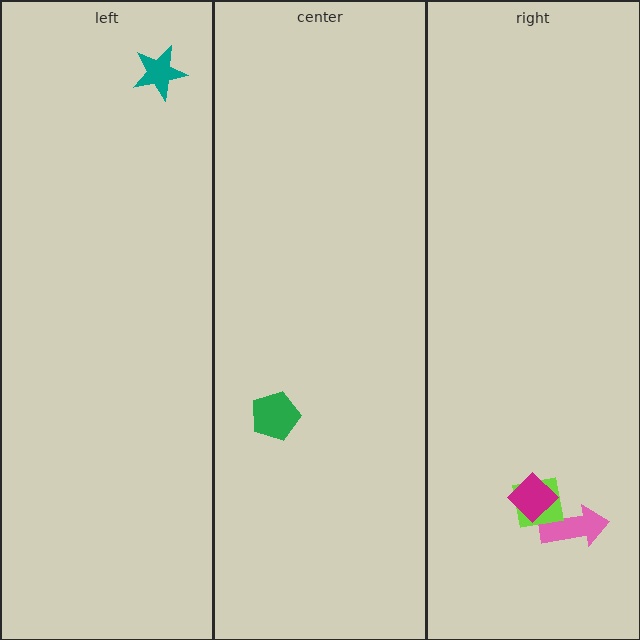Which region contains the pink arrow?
The right region.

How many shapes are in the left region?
1.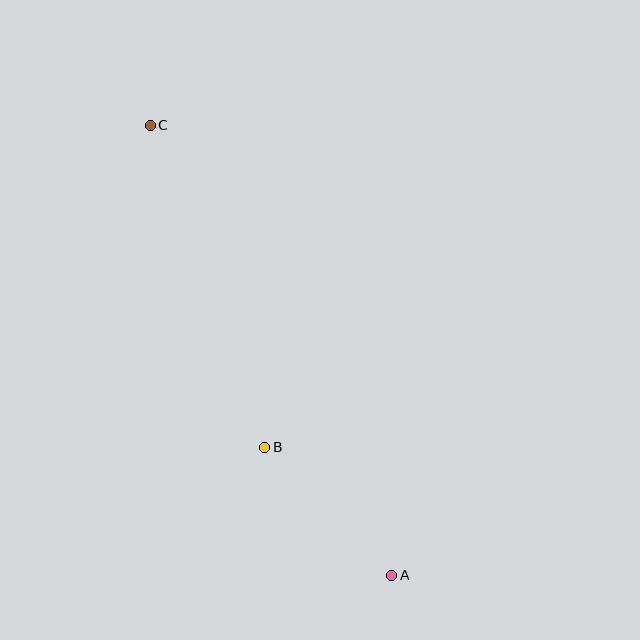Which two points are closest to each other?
Points A and B are closest to each other.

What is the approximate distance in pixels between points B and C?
The distance between B and C is approximately 342 pixels.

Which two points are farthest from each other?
Points A and C are farthest from each other.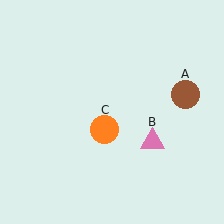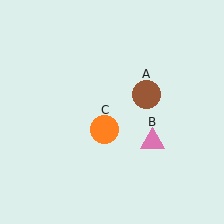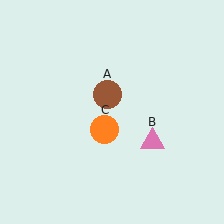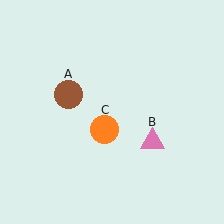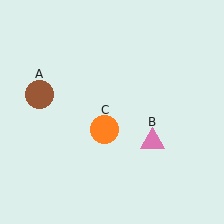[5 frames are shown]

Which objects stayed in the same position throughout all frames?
Pink triangle (object B) and orange circle (object C) remained stationary.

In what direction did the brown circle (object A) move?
The brown circle (object A) moved left.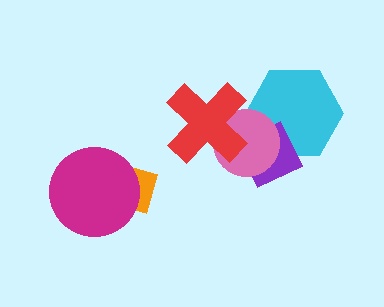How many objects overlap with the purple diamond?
3 objects overlap with the purple diamond.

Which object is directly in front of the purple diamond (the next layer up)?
The pink circle is directly in front of the purple diamond.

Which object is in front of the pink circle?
The red cross is in front of the pink circle.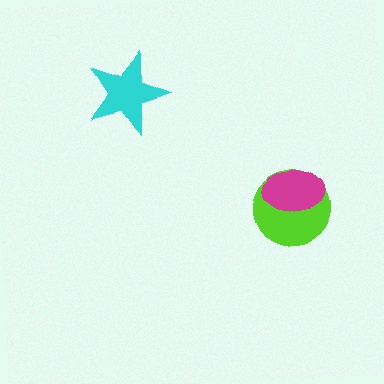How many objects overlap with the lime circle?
1 object overlaps with the lime circle.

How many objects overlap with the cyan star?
0 objects overlap with the cyan star.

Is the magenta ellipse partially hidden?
No, no other shape covers it.